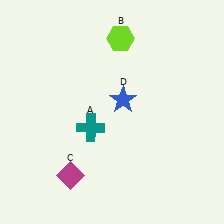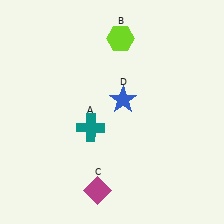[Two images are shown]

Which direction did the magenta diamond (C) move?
The magenta diamond (C) moved right.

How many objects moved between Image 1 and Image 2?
1 object moved between the two images.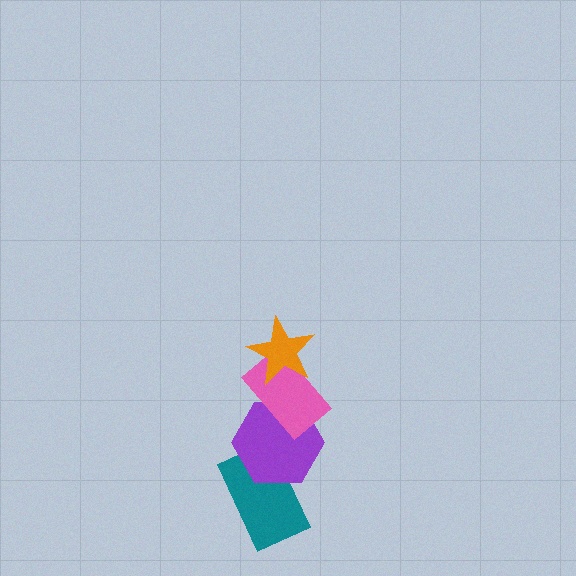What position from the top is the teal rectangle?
The teal rectangle is 4th from the top.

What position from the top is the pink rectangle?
The pink rectangle is 2nd from the top.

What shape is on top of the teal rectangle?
The purple hexagon is on top of the teal rectangle.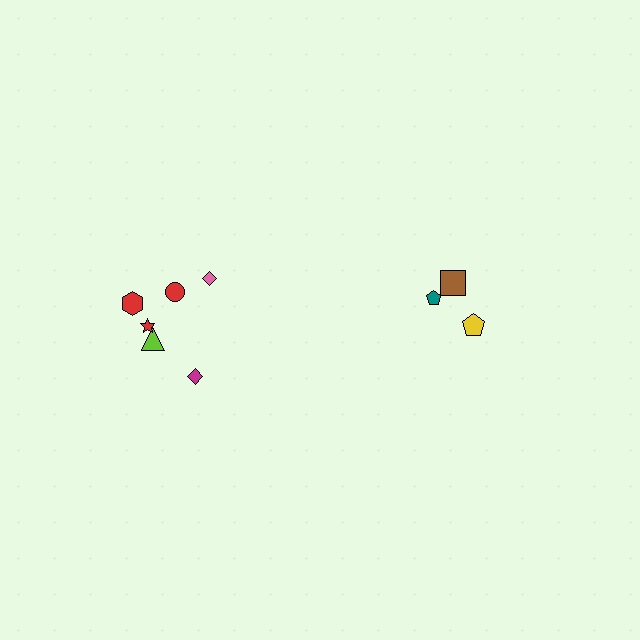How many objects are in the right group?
There are 3 objects.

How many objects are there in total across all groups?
There are 9 objects.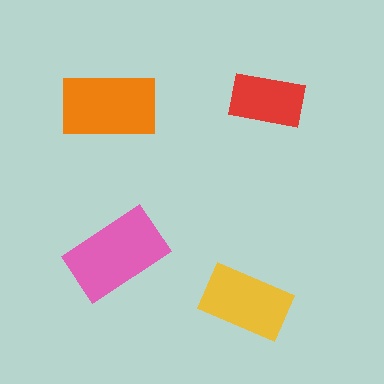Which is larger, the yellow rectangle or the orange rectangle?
The orange one.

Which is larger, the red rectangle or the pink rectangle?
The pink one.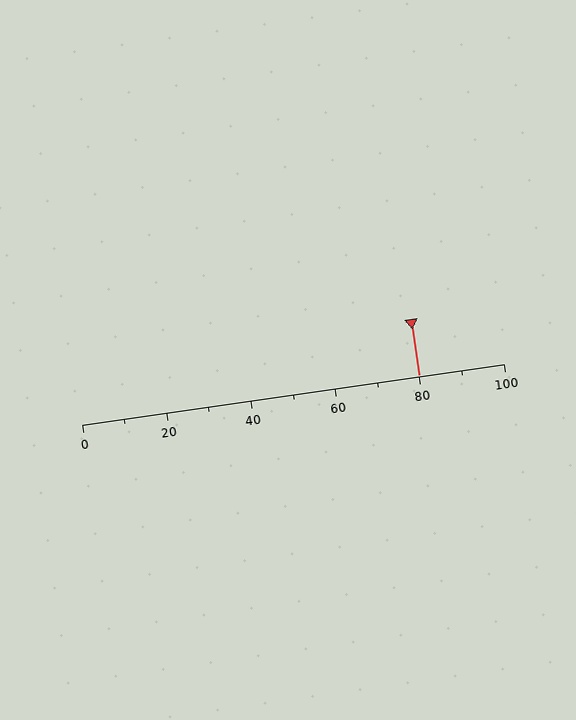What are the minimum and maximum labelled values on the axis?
The axis runs from 0 to 100.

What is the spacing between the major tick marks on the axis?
The major ticks are spaced 20 apart.